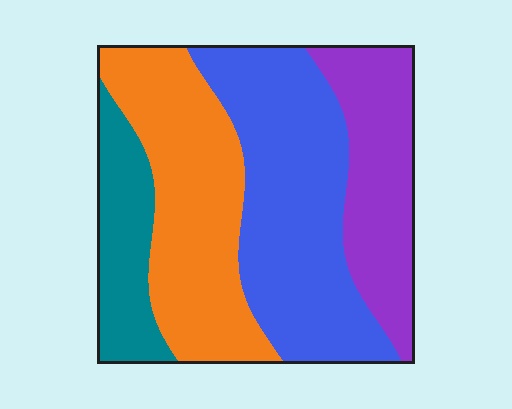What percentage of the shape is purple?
Purple takes up about one fifth (1/5) of the shape.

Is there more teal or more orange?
Orange.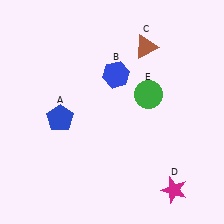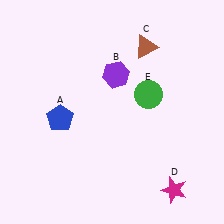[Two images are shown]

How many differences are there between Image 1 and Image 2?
There is 1 difference between the two images.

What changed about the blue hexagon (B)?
In Image 1, B is blue. In Image 2, it changed to purple.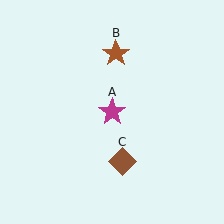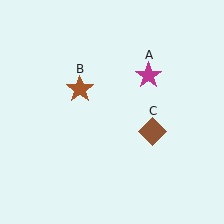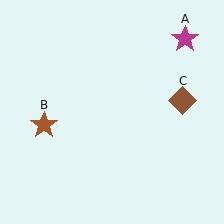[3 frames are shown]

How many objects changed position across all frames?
3 objects changed position: magenta star (object A), brown star (object B), brown diamond (object C).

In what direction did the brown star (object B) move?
The brown star (object B) moved down and to the left.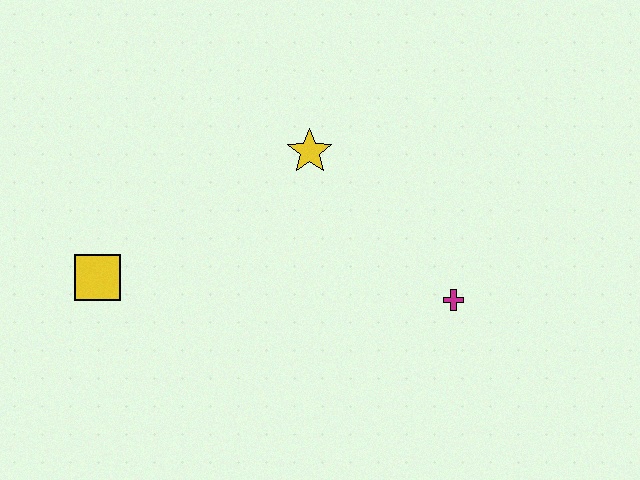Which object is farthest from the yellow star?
The yellow square is farthest from the yellow star.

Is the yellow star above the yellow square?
Yes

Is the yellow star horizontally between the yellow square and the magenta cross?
Yes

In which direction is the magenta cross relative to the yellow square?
The magenta cross is to the right of the yellow square.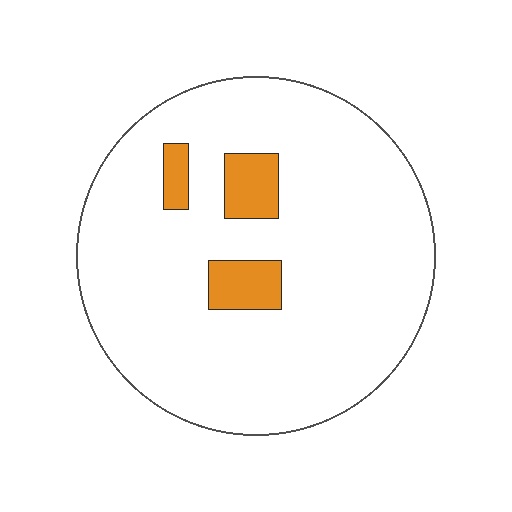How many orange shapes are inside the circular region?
3.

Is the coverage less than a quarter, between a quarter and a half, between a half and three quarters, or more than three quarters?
Less than a quarter.